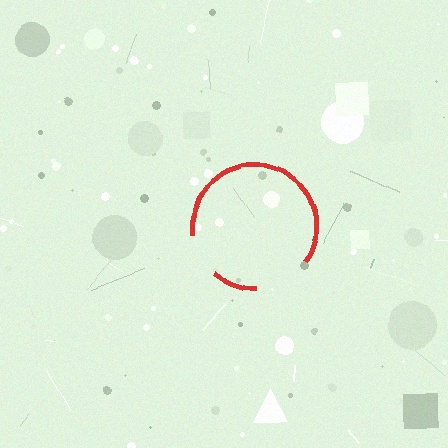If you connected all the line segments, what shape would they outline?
They would outline a circle.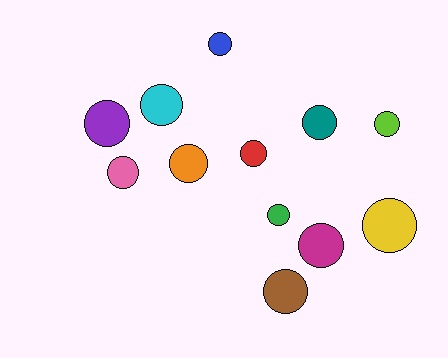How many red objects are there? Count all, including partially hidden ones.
There is 1 red object.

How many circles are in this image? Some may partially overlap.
There are 12 circles.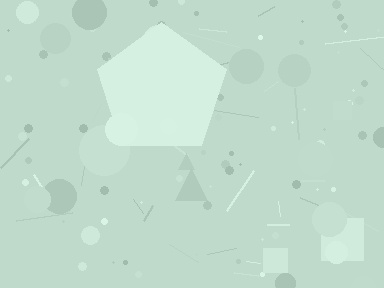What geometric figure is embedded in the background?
A pentagon is embedded in the background.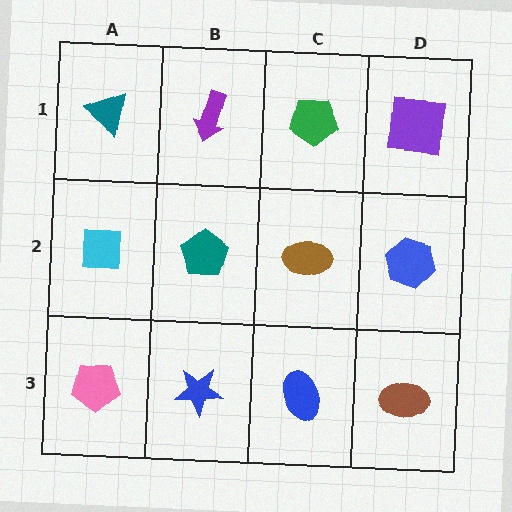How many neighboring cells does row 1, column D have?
2.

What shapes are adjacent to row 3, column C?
A brown ellipse (row 2, column C), a blue star (row 3, column B), a brown ellipse (row 3, column D).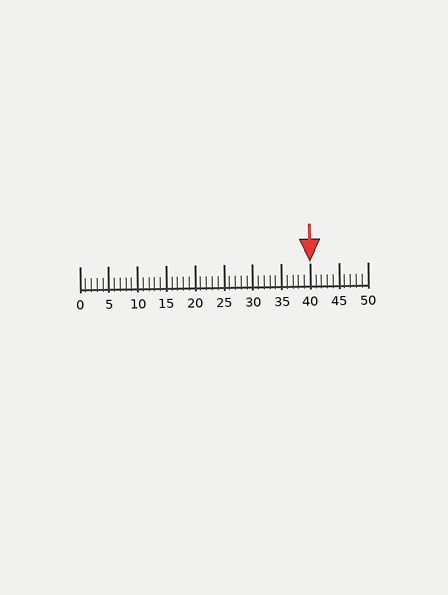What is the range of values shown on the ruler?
The ruler shows values from 0 to 50.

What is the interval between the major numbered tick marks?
The major tick marks are spaced 5 units apart.